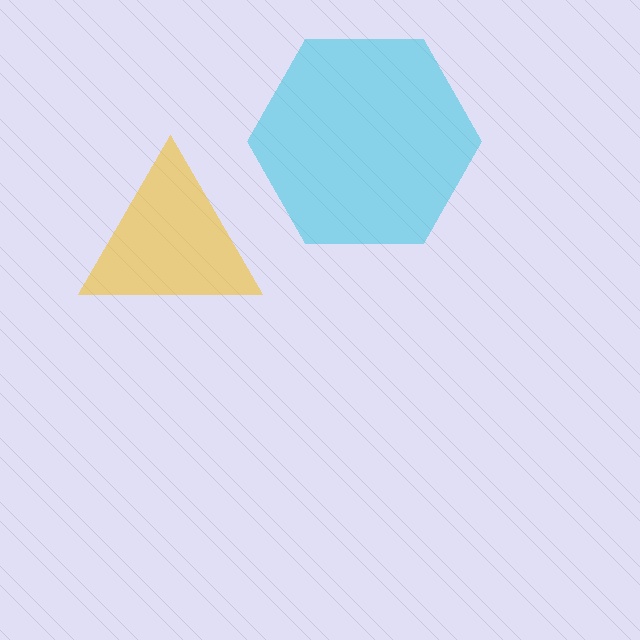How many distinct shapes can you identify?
There are 2 distinct shapes: a cyan hexagon, a yellow triangle.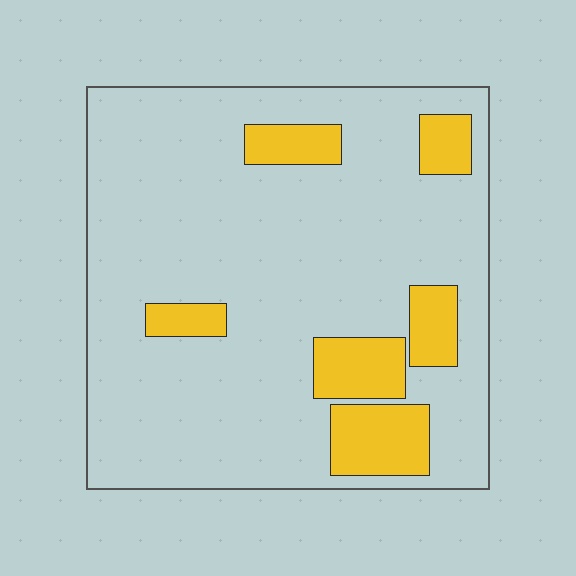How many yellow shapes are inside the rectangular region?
6.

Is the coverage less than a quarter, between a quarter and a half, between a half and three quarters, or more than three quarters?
Less than a quarter.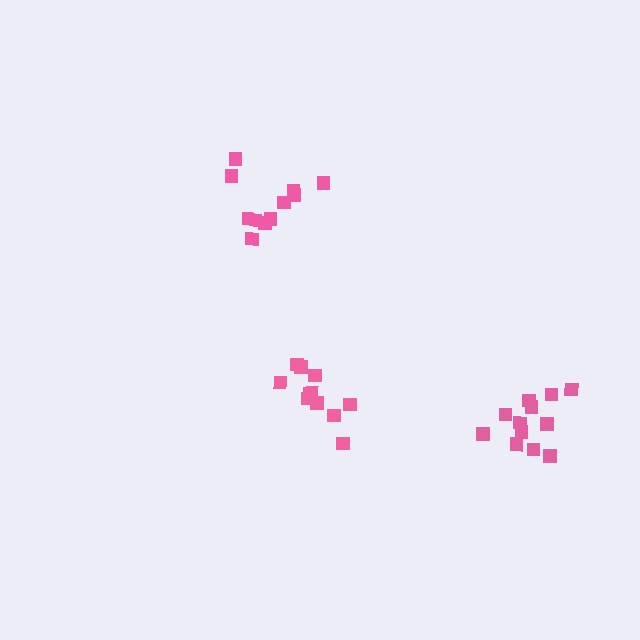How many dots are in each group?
Group 1: 11 dots, Group 2: 11 dots, Group 3: 12 dots (34 total).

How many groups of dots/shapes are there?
There are 3 groups.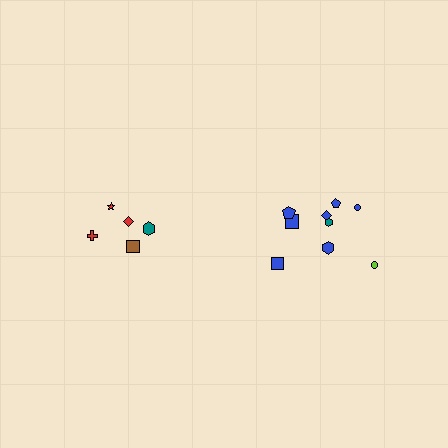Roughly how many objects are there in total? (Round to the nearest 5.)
Roughly 15 objects in total.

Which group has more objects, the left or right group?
The right group.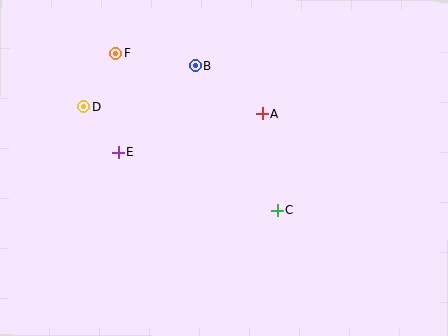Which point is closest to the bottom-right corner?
Point C is closest to the bottom-right corner.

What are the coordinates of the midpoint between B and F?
The midpoint between B and F is at (155, 60).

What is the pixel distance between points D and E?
The distance between D and E is 57 pixels.